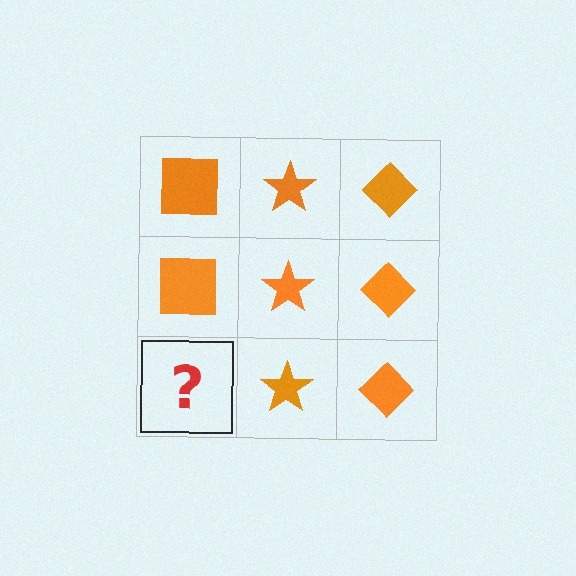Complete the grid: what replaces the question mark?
The question mark should be replaced with an orange square.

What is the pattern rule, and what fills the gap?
The rule is that each column has a consistent shape. The gap should be filled with an orange square.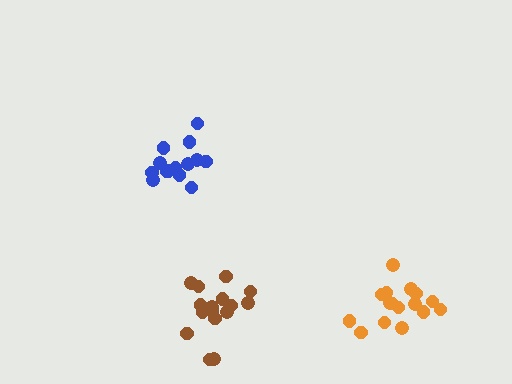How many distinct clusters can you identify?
There are 3 distinct clusters.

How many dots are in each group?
Group 1: 16 dots, Group 2: 14 dots, Group 3: 16 dots (46 total).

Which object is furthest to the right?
The orange cluster is rightmost.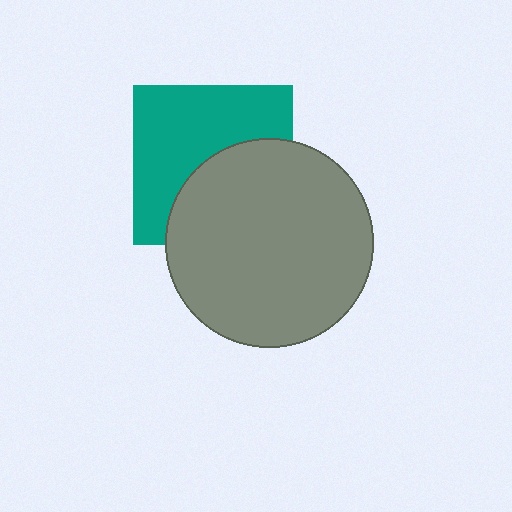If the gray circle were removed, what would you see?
You would see the complete teal square.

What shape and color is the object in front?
The object in front is a gray circle.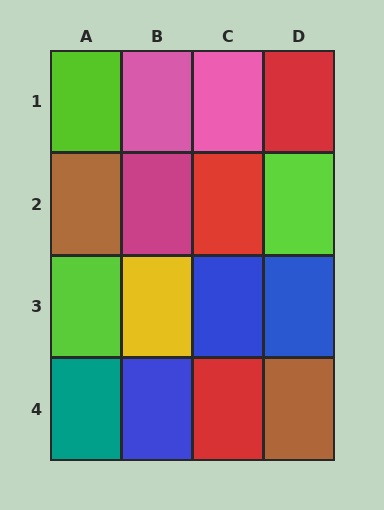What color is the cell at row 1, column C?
Pink.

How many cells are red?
3 cells are red.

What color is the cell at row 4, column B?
Blue.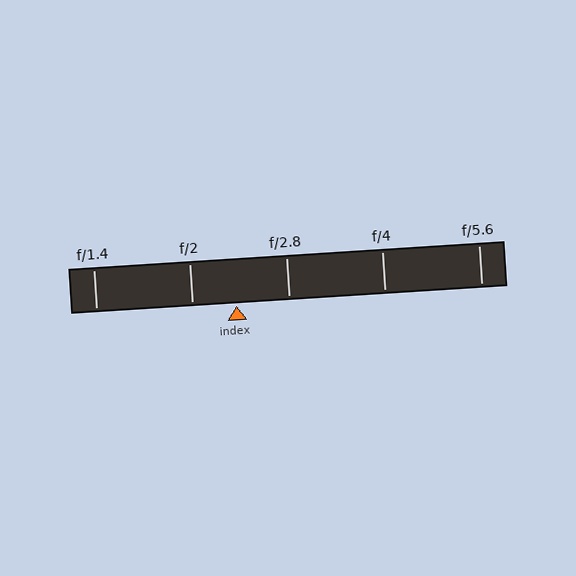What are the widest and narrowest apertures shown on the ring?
The widest aperture shown is f/1.4 and the narrowest is f/5.6.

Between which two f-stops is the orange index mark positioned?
The index mark is between f/2 and f/2.8.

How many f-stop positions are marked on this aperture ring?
There are 5 f-stop positions marked.